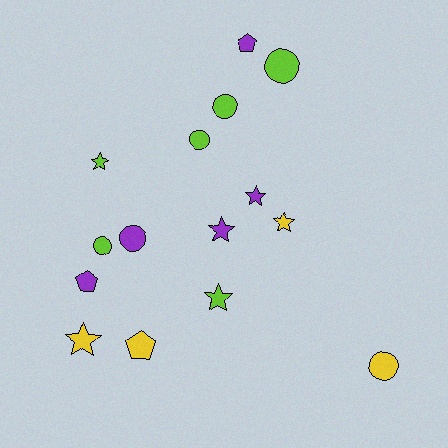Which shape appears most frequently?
Star, with 6 objects.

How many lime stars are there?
There are 2 lime stars.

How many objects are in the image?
There are 15 objects.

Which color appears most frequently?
Lime, with 6 objects.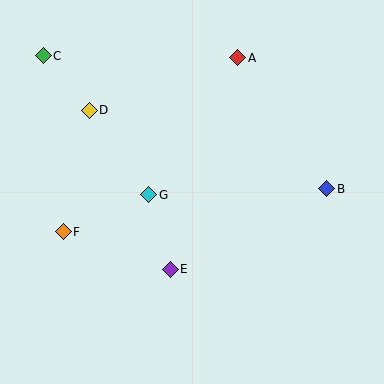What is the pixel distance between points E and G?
The distance between E and G is 78 pixels.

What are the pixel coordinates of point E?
Point E is at (170, 269).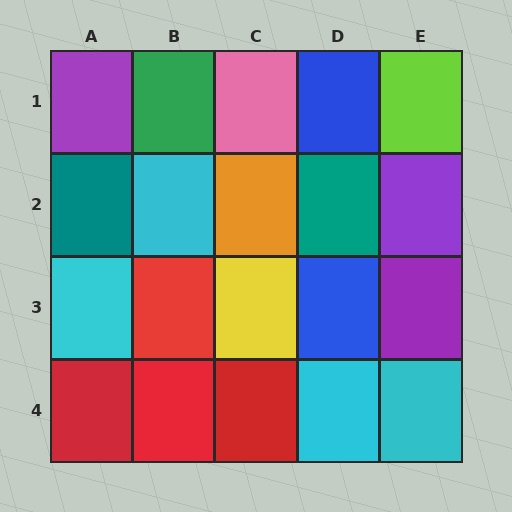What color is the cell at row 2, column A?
Teal.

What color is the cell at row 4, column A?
Red.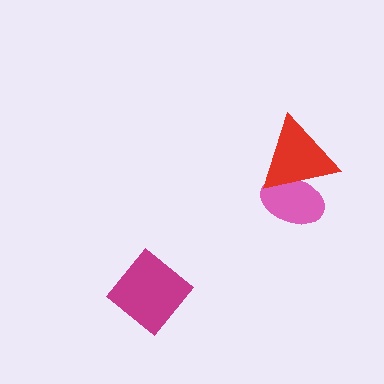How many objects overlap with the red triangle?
1 object overlaps with the red triangle.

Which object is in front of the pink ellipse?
The red triangle is in front of the pink ellipse.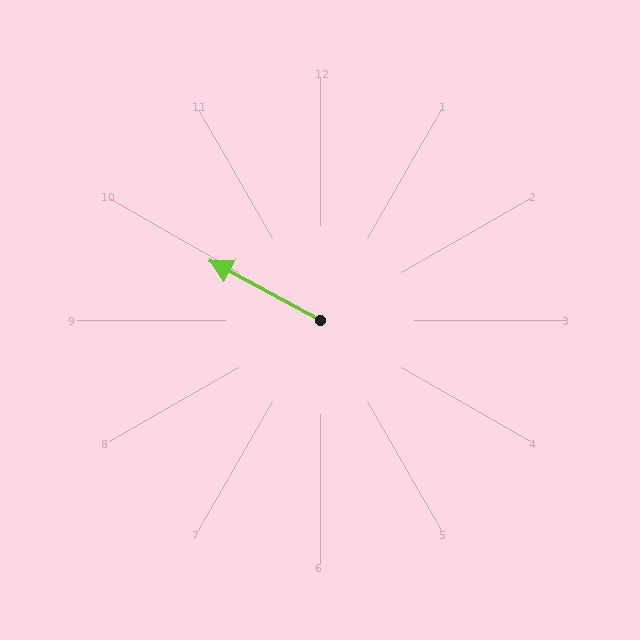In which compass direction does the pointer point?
Northwest.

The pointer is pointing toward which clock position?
Roughly 10 o'clock.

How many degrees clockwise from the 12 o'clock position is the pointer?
Approximately 298 degrees.